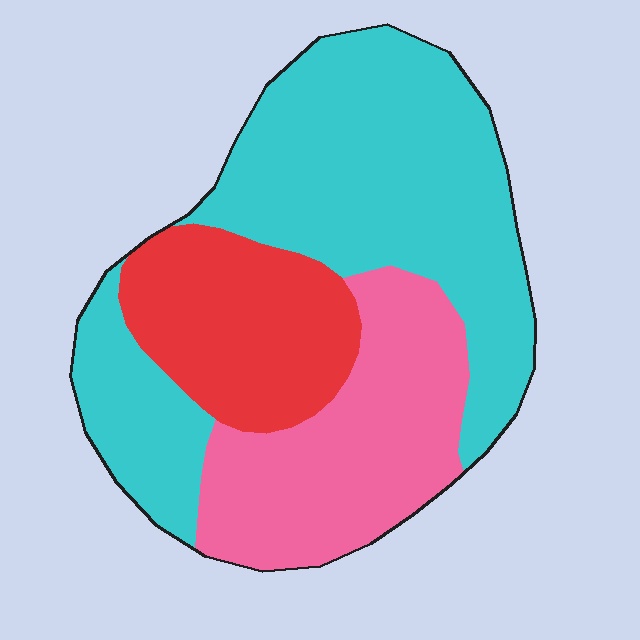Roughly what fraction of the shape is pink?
Pink takes up between a quarter and a half of the shape.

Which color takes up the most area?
Cyan, at roughly 50%.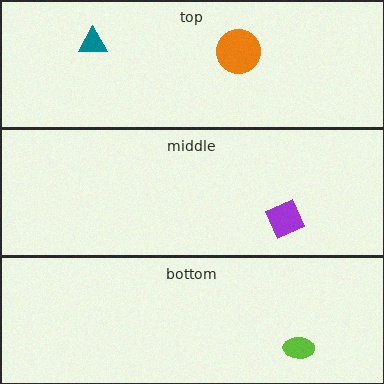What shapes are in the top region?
The orange circle, the teal triangle.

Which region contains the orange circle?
The top region.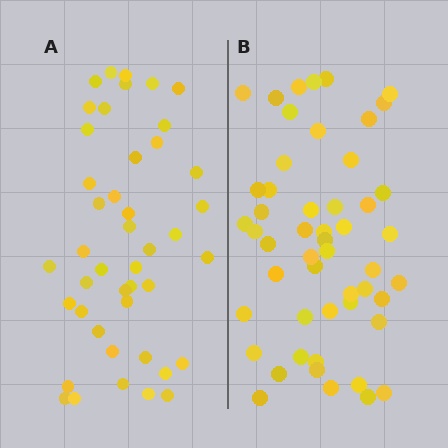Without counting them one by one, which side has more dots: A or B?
Region B (the right region) has more dots.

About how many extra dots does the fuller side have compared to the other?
Region B has roughly 8 or so more dots than region A.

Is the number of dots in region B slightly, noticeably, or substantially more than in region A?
Region B has only slightly more — the two regions are fairly close. The ratio is roughly 1.2 to 1.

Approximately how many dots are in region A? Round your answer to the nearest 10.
About 40 dots. (The exact count is 44, which rounds to 40.)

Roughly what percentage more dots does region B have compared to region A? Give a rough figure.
About 15% more.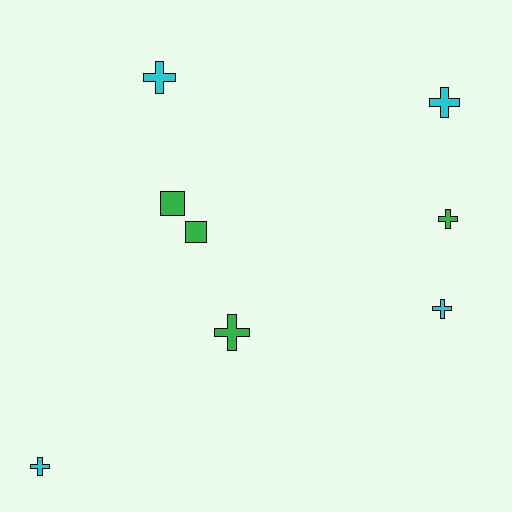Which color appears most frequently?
Cyan, with 4 objects.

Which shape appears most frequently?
Cross, with 6 objects.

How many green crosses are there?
There are 2 green crosses.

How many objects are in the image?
There are 8 objects.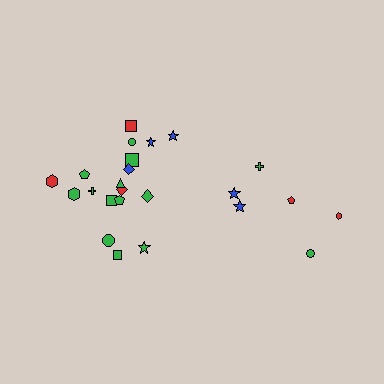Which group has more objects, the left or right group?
The left group.